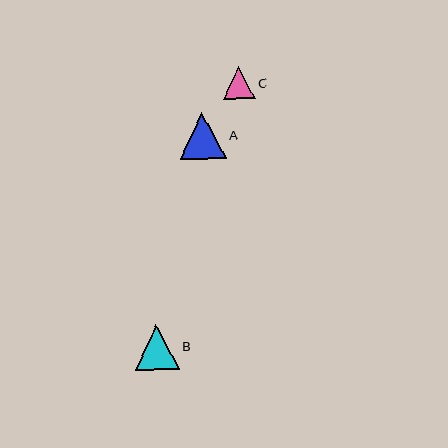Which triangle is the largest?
Triangle A is the largest with a size of approximately 46 pixels.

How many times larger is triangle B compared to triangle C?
Triangle B is approximately 1.4 times the size of triangle C.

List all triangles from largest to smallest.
From largest to smallest: A, B, C.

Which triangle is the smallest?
Triangle C is the smallest with a size of approximately 32 pixels.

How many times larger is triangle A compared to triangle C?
Triangle A is approximately 1.4 times the size of triangle C.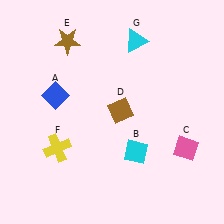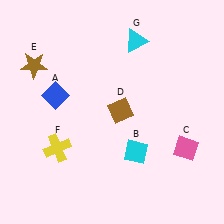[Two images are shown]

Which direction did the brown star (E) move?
The brown star (E) moved left.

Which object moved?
The brown star (E) moved left.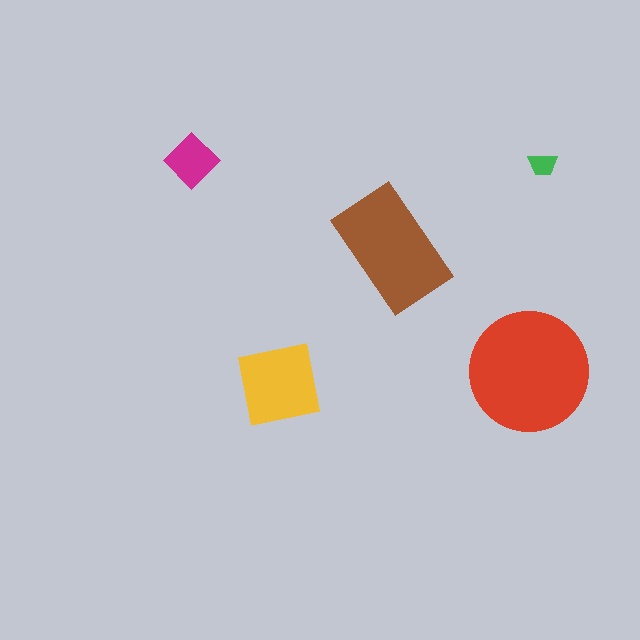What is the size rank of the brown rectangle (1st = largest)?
2nd.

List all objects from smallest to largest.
The green trapezoid, the magenta diamond, the yellow square, the brown rectangle, the red circle.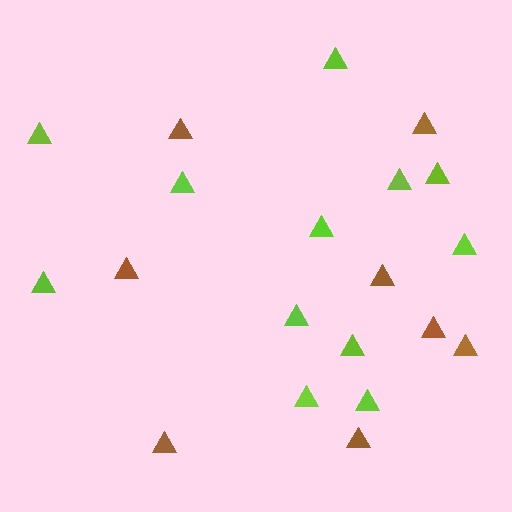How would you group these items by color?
There are 2 groups: one group of lime triangles (12) and one group of brown triangles (8).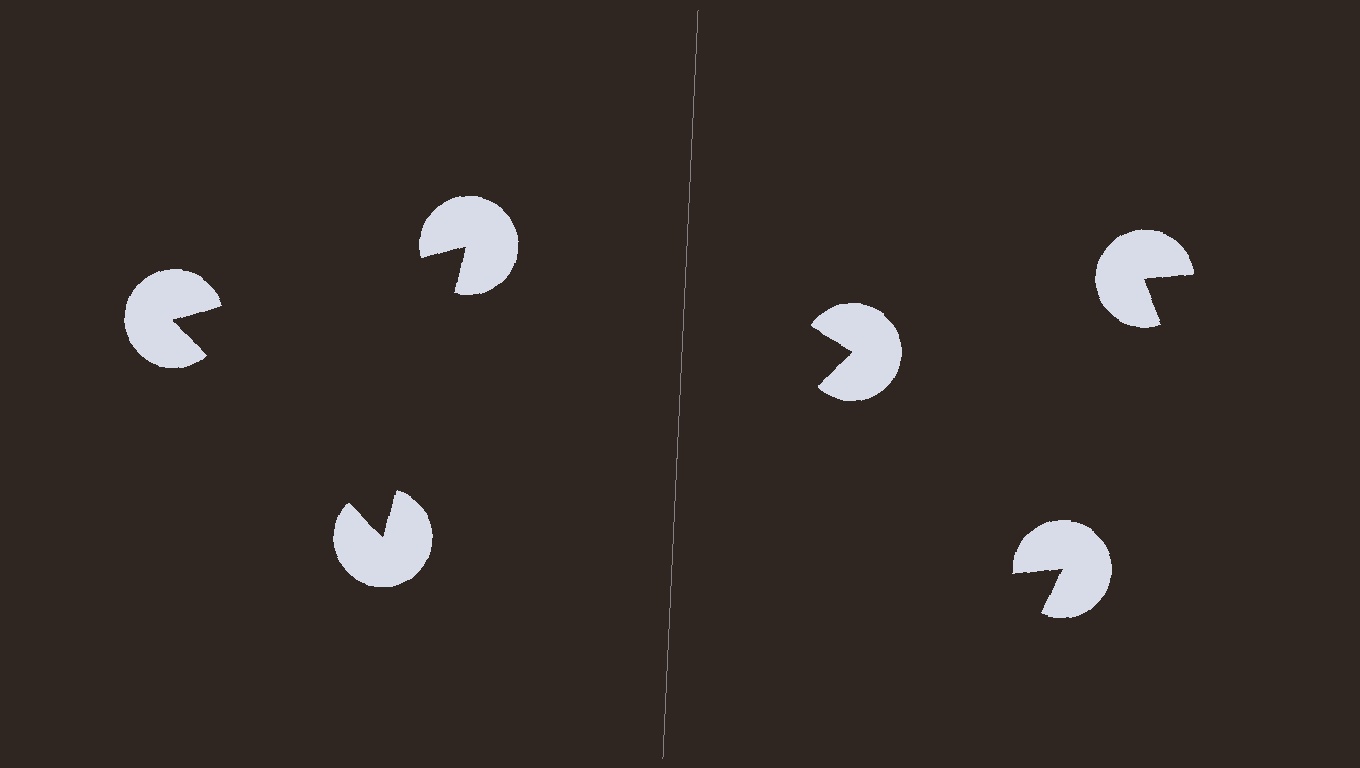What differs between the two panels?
The pac-man discs are positioned identically on both sides; only the wedge orientations differ. On the left they align to a triangle; on the right they are misaligned.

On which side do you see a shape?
An illusory triangle appears on the left side. On the right side the wedge cuts are rotated, so no coherent shape forms.